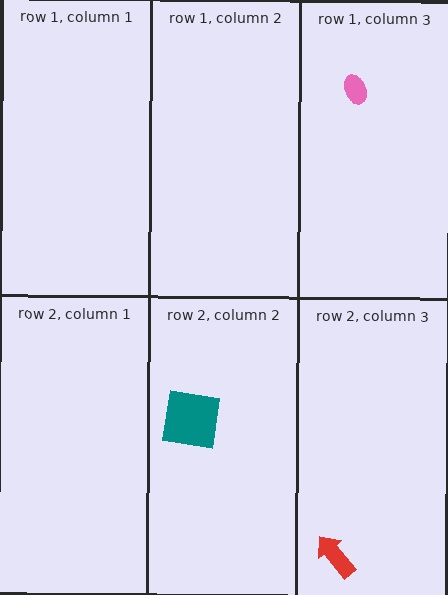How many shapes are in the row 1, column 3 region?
1.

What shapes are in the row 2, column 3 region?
The red arrow.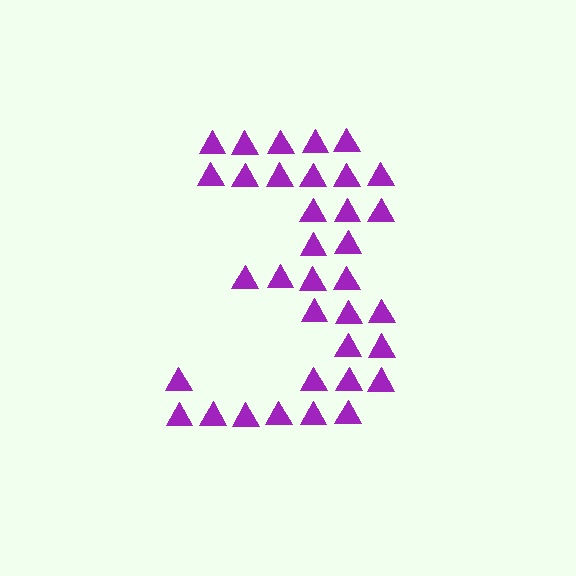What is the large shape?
The large shape is the digit 3.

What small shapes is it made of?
It is made of small triangles.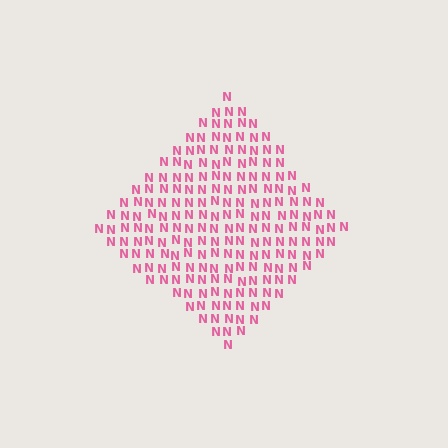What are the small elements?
The small elements are letter N's.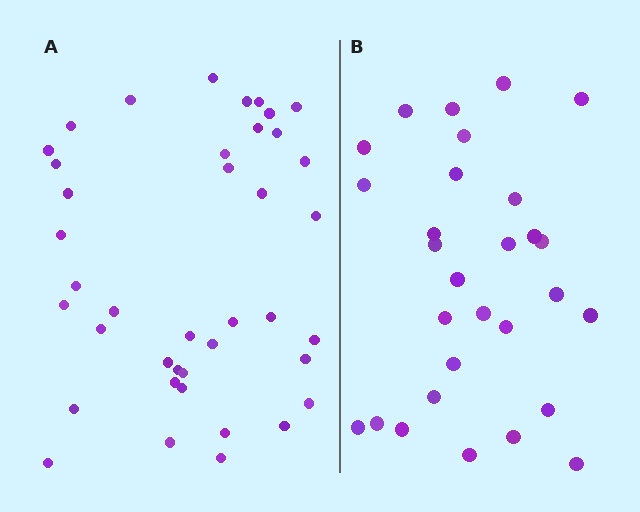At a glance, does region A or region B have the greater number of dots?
Region A (the left region) has more dots.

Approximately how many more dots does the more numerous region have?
Region A has roughly 12 or so more dots than region B.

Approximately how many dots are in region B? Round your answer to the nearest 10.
About 30 dots. (The exact count is 29, which rounds to 30.)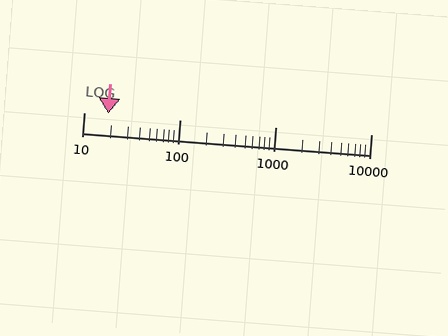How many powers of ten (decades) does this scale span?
The scale spans 3 decades, from 10 to 10000.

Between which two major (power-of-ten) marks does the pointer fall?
The pointer is between 10 and 100.